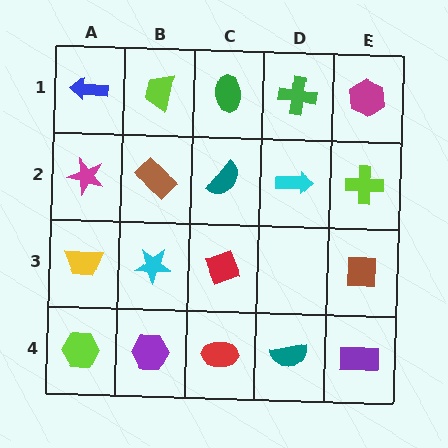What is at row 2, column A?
A magenta star.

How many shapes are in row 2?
5 shapes.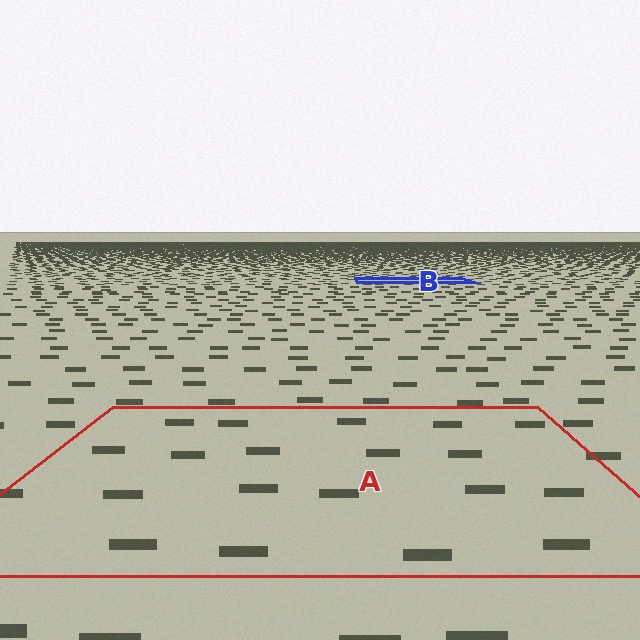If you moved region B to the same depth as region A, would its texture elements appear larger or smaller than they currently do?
They would appear larger. At a closer depth, the same texture elements are projected at a bigger on-screen size.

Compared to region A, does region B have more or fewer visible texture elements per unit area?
Region B has more texture elements per unit area — they are packed more densely because it is farther away.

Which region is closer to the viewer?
Region A is closer. The texture elements there are larger and more spread out.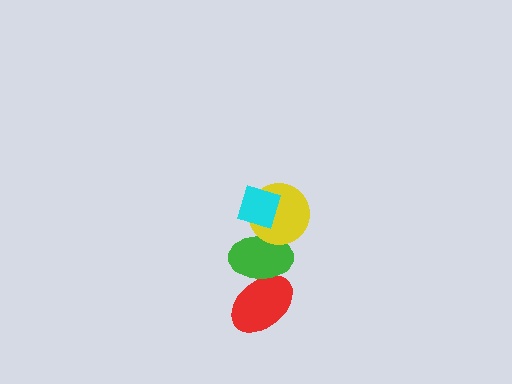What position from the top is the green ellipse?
The green ellipse is 3rd from the top.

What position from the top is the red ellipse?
The red ellipse is 4th from the top.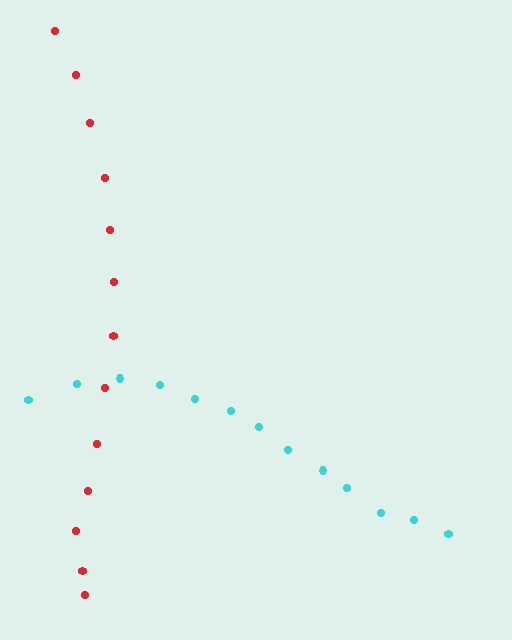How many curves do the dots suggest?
There are 2 distinct paths.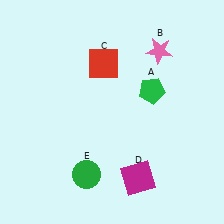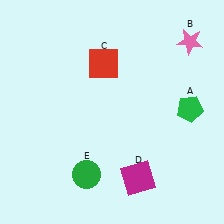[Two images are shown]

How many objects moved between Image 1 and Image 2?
2 objects moved between the two images.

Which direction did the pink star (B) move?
The pink star (B) moved right.